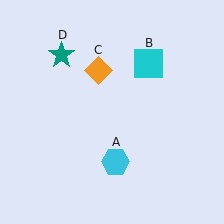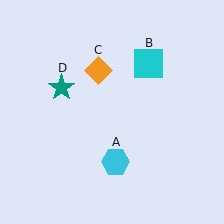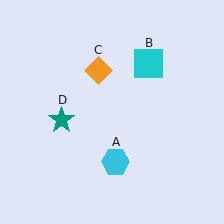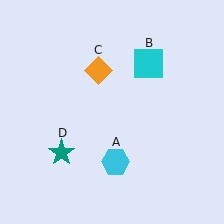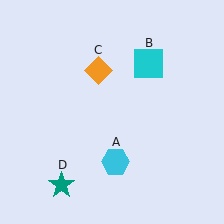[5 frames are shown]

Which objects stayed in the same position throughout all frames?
Cyan hexagon (object A) and cyan square (object B) and orange diamond (object C) remained stationary.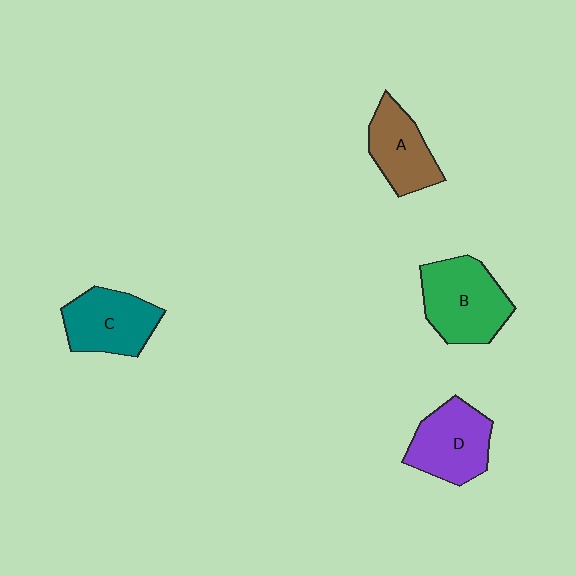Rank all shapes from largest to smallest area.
From largest to smallest: B (green), D (purple), C (teal), A (brown).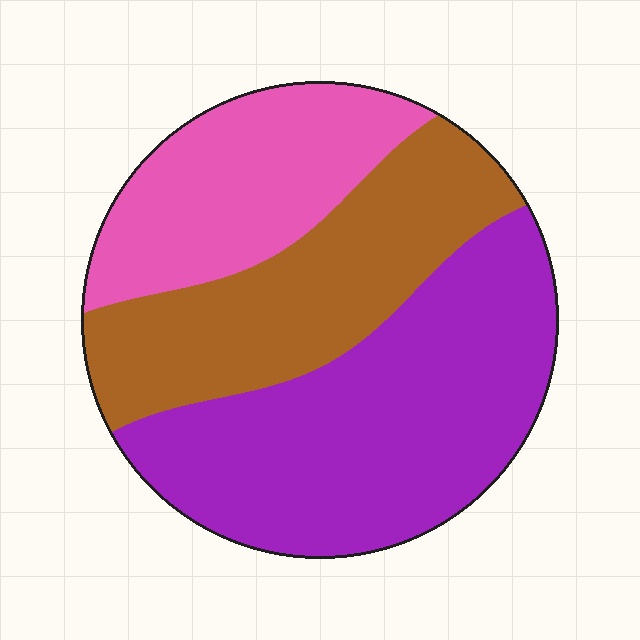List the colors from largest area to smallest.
From largest to smallest: purple, brown, pink.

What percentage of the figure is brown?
Brown covers 31% of the figure.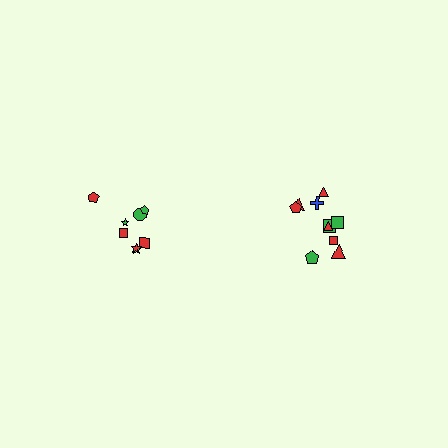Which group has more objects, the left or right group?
The right group.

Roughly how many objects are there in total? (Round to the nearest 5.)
Roughly 20 objects in total.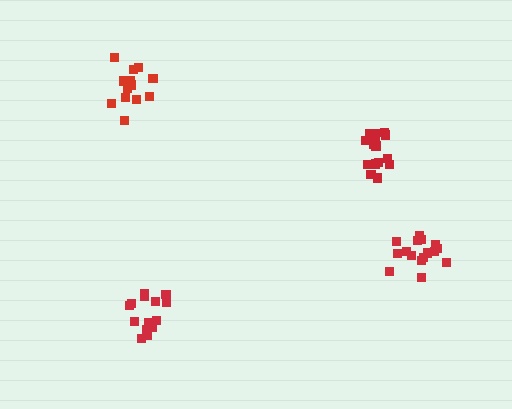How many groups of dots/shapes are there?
There are 4 groups.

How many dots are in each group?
Group 1: 16 dots, Group 2: 16 dots, Group 3: 14 dots, Group 4: 15 dots (61 total).